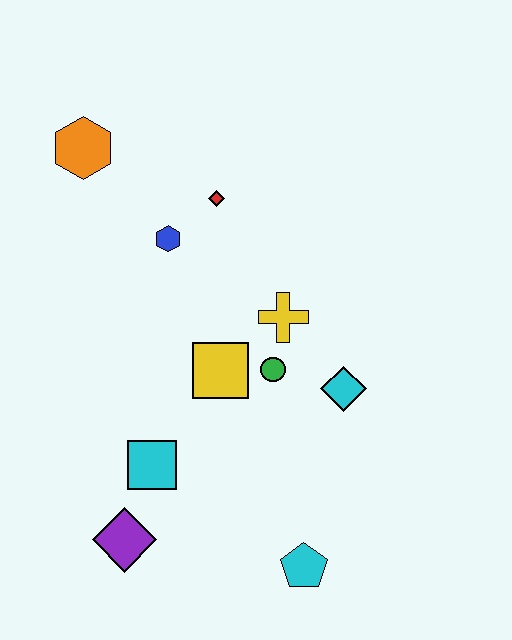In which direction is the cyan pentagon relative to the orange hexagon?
The cyan pentagon is below the orange hexagon.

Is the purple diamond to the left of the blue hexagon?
Yes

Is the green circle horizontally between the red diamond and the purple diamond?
No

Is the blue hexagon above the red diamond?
No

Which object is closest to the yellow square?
The green circle is closest to the yellow square.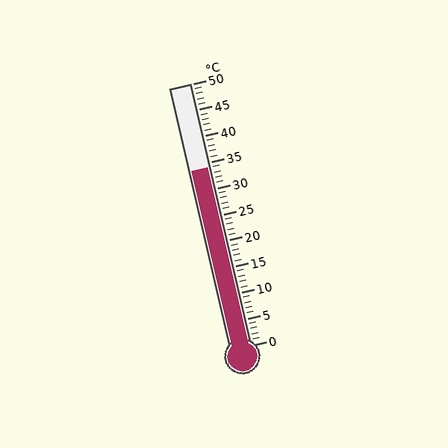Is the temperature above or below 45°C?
The temperature is below 45°C.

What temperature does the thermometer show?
The thermometer shows approximately 34°C.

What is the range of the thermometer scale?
The thermometer scale ranges from 0°C to 50°C.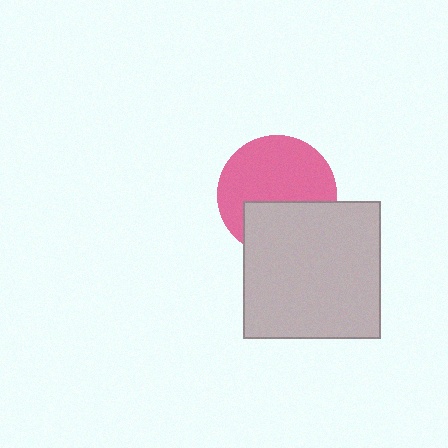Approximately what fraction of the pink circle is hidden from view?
Roughly 36% of the pink circle is hidden behind the light gray square.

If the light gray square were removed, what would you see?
You would see the complete pink circle.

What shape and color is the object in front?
The object in front is a light gray square.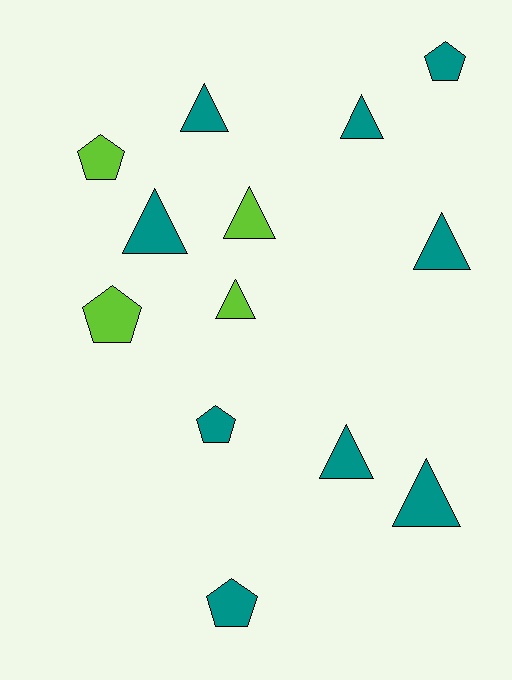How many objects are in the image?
There are 13 objects.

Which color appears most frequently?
Teal, with 9 objects.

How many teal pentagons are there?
There are 3 teal pentagons.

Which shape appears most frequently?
Triangle, with 8 objects.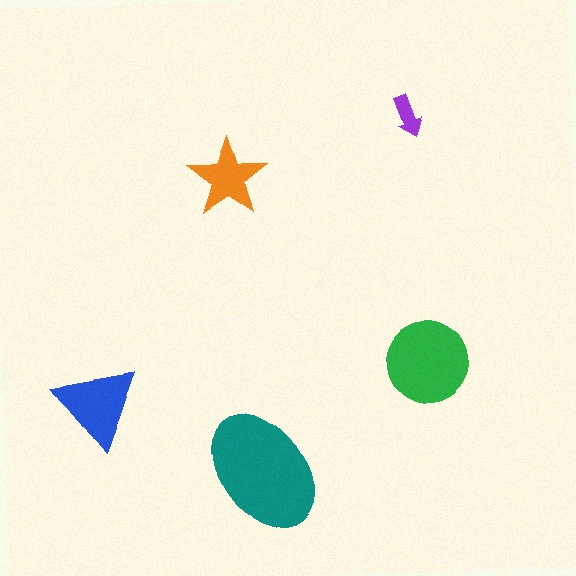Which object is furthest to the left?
The blue triangle is leftmost.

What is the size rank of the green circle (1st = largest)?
2nd.